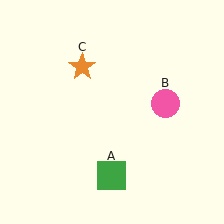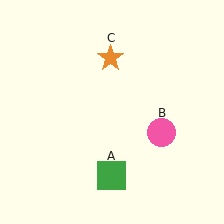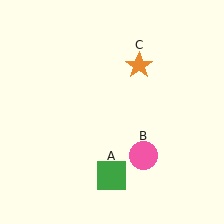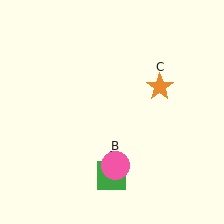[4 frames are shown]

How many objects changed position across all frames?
2 objects changed position: pink circle (object B), orange star (object C).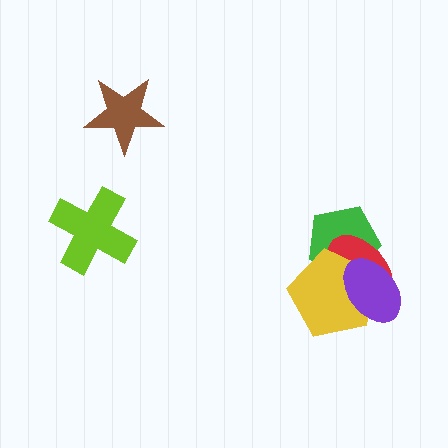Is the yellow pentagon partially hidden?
Yes, it is partially covered by another shape.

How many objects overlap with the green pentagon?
3 objects overlap with the green pentagon.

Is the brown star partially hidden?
No, no other shape covers it.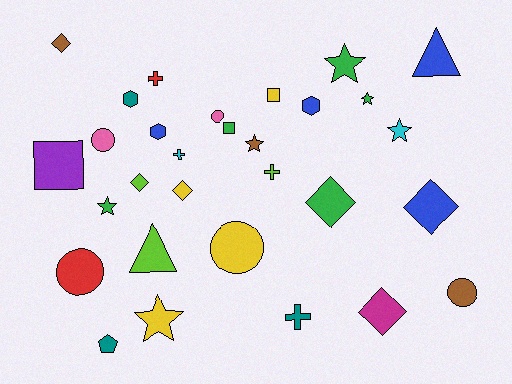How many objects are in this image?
There are 30 objects.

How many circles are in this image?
There are 5 circles.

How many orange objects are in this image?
There are no orange objects.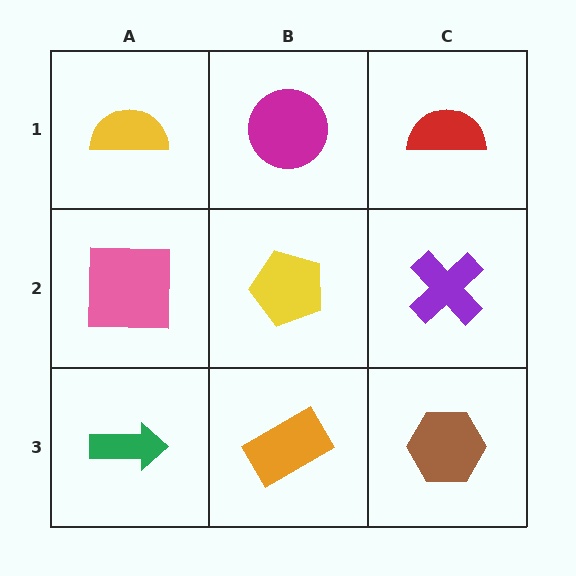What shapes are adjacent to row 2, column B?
A magenta circle (row 1, column B), an orange rectangle (row 3, column B), a pink square (row 2, column A), a purple cross (row 2, column C).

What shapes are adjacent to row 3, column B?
A yellow pentagon (row 2, column B), a green arrow (row 3, column A), a brown hexagon (row 3, column C).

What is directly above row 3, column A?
A pink square.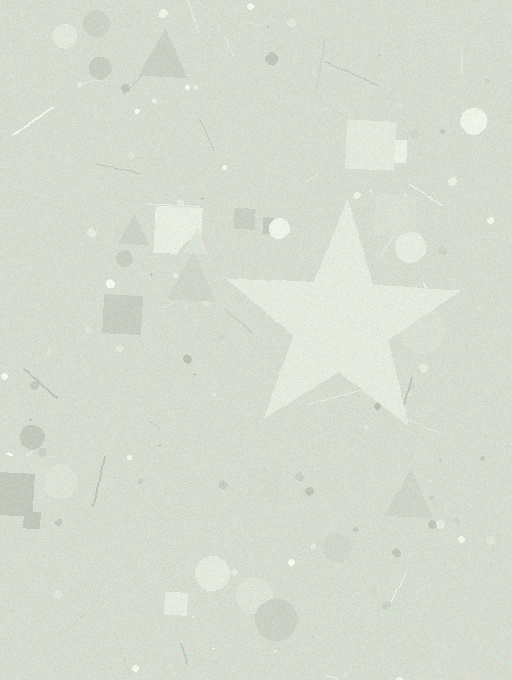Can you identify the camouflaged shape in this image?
The camouflaged shape is a star.